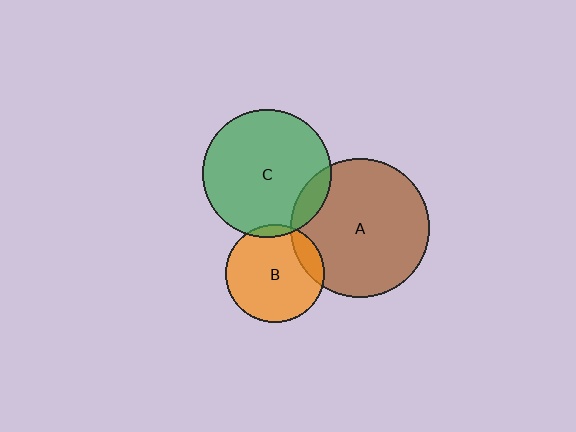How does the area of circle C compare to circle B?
Approximately 1.7 times.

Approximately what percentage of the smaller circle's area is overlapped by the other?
Approximately 10%.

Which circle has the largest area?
Circle A (brown).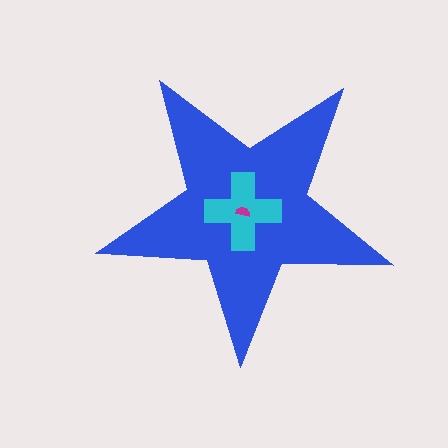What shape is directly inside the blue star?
The cyan cross.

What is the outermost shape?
The blue star.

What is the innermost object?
The magenta semicircle.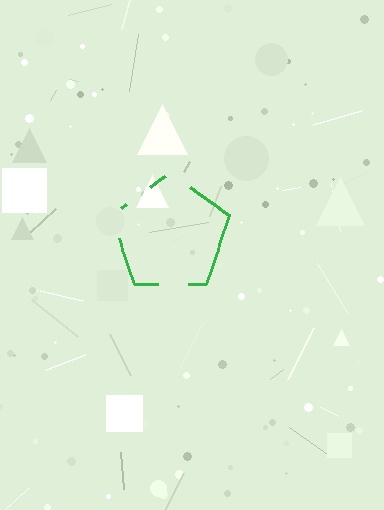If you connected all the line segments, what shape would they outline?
They would outline a pentagon.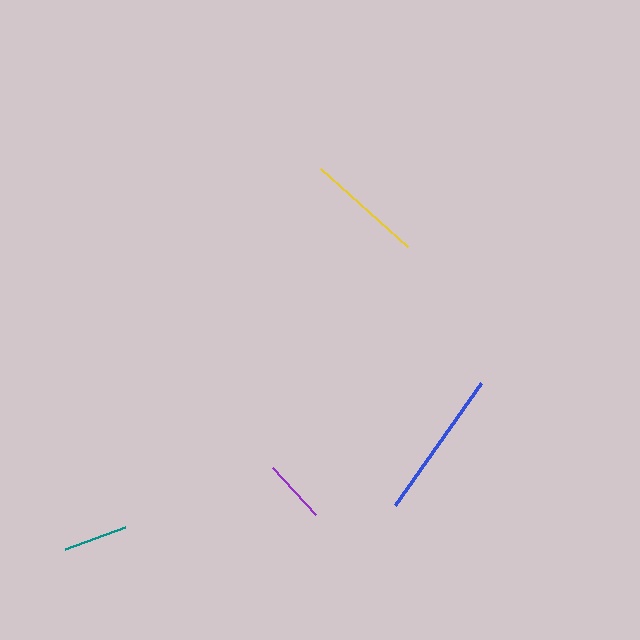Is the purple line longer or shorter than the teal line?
The purple line is longer than the teal line.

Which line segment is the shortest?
The teal line is the shortest at approximately 63 pixels.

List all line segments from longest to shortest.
From longest to shortest: blue, yellow, purple, teal.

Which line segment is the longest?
The blue line is the longest at approximately 149 pixels.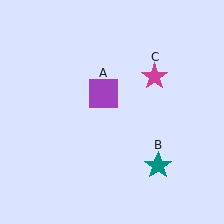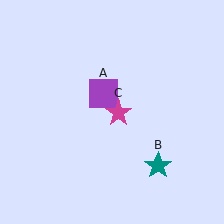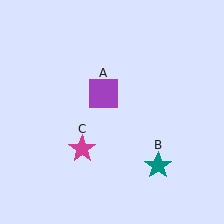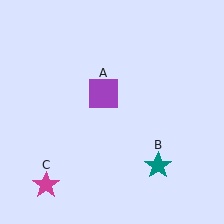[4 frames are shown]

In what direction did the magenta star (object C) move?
The magenta star (object C) moved down and to the left.